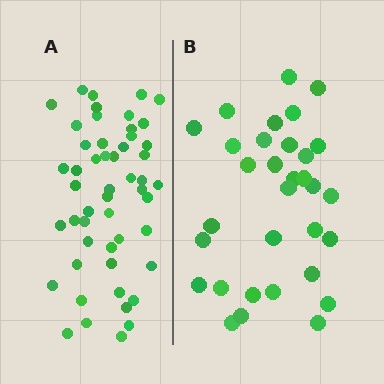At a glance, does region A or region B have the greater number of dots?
Region A (the left region) has more dots.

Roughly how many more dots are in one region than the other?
Region A has approximately 20 more dots than region B.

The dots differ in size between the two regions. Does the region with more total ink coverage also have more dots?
No. Region B has more total ink coverage because its dots are larger, but region A actually contains more individual dots. Total area can be misleading — the number of items is what matters here.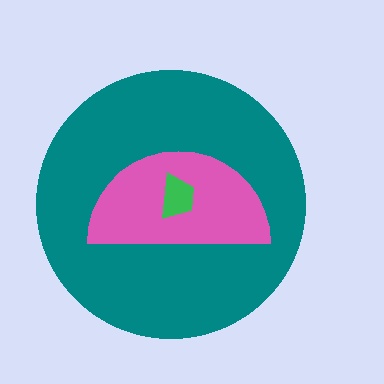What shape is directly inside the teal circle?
The pink semicircle.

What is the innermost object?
The green trapezoid.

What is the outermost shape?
The teal circle.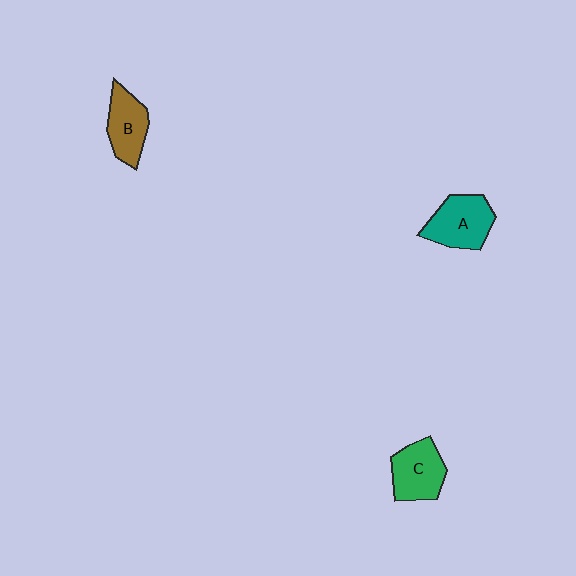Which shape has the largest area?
Shape A (teal).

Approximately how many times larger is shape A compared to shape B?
Approximately 1.2 times.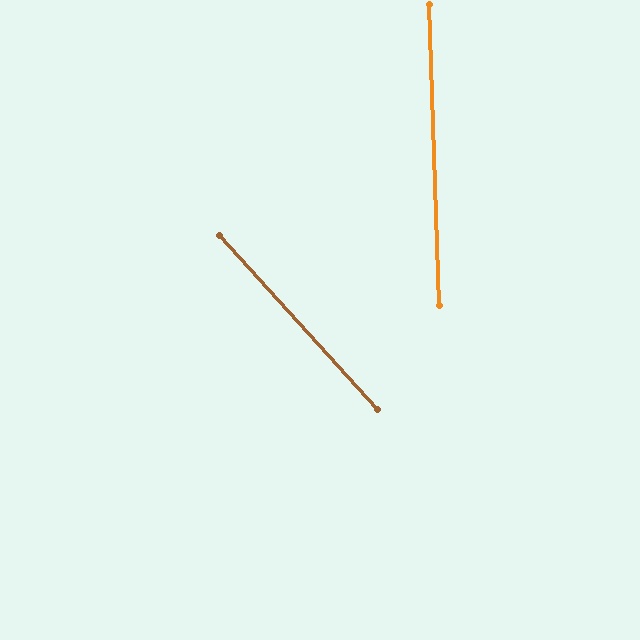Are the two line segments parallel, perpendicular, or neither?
Neither parallel nor perpendicular — they differ by about 40°.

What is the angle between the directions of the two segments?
Approximately 40 degrees.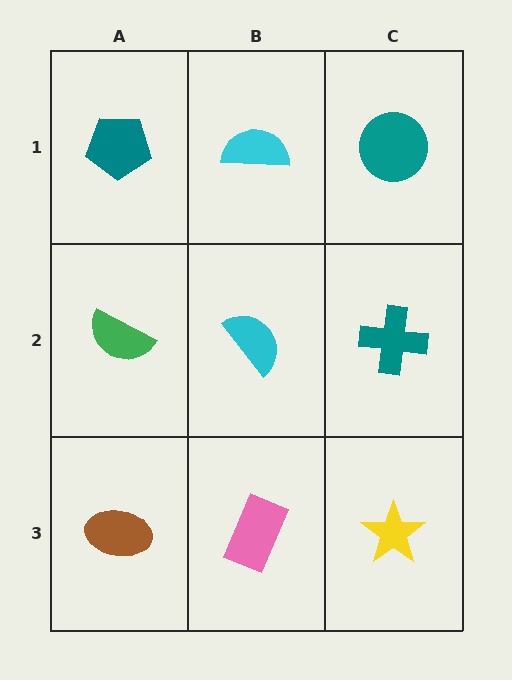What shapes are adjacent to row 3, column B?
A cyan semicircle (row 2, column B), a brown ellipse (row 3, column A), a yellow star (row 3, column C).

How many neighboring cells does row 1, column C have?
2.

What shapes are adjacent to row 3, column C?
A teal cross (row 2, column C), a pink rectangle (row 3, column B).